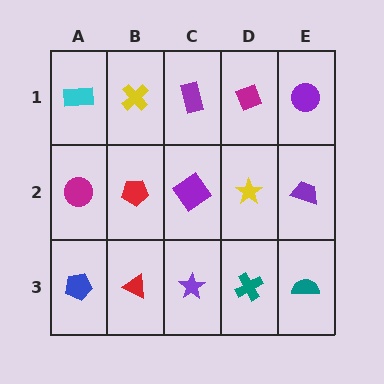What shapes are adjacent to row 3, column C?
A purple diamond (row 2, column C), a red triangle (row 3, column B), a teal cross (row 3, column D).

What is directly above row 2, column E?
A purple circle.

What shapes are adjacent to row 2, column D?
A magenta diamond (row 1, column D), a teal cross (row 3, column D), a purple diamond (row 2, column C), a purple trapezoid (row 2, column E).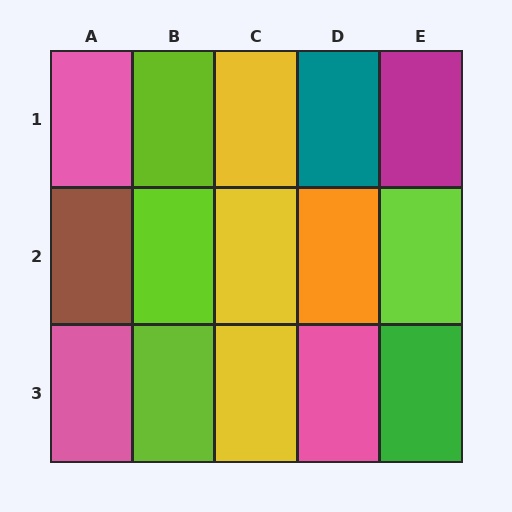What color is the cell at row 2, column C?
Yellow.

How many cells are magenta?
1 cell is magenta.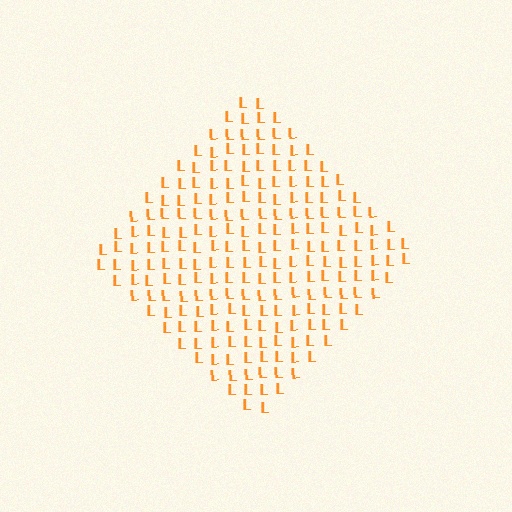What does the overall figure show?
The overall figure shows a diamond.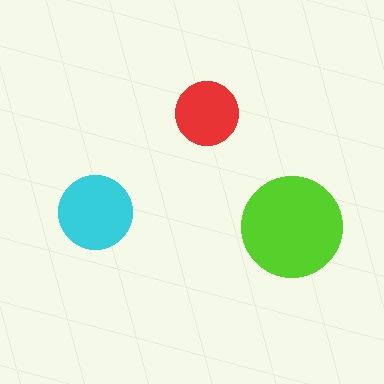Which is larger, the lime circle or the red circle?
The lime one.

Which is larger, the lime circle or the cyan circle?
The lime one.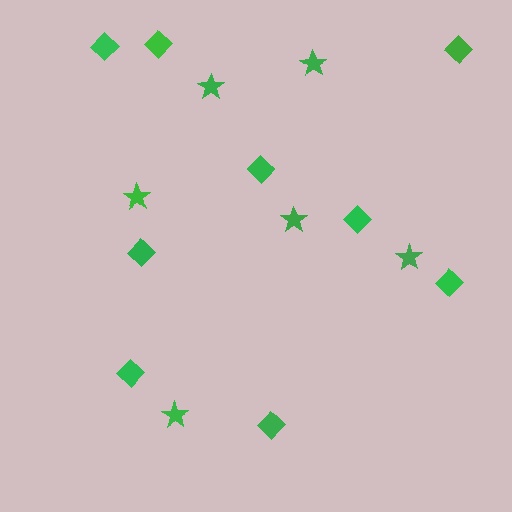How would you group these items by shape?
There are 2 groups: one group of diamonds (9) and one group of stars (6).